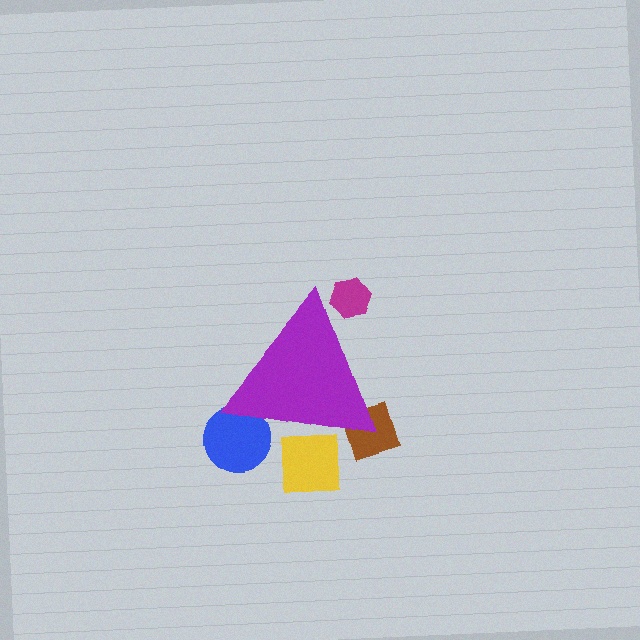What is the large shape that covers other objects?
A purple triangle.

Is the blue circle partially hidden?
Yes, the blue circle is partially hidden behind the purple triangle.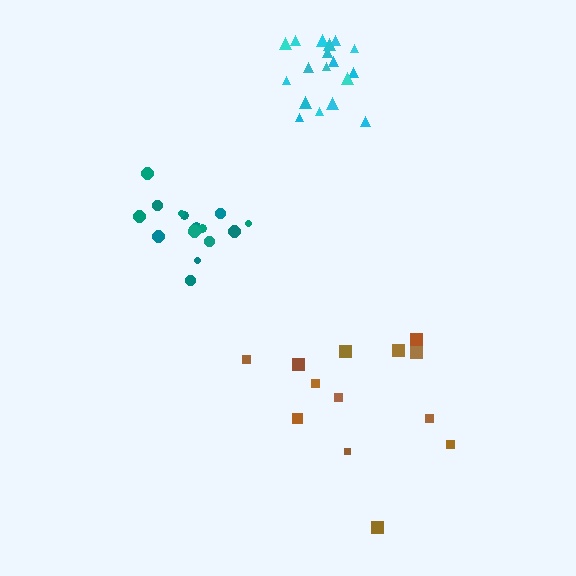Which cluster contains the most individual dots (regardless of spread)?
Cyan (18).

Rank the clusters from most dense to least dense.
teal, cyan, brown.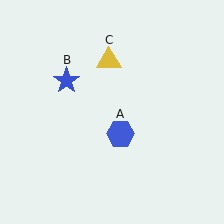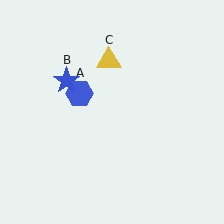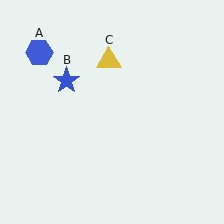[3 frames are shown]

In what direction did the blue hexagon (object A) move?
The blue hexagon (object A) moved up and to the left.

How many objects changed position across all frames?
1 object changed position: blue hexagon (object A).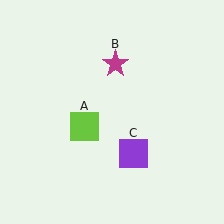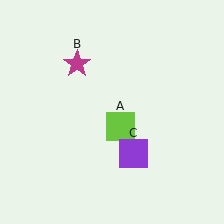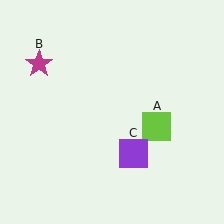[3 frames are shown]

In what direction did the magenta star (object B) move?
The magenta star (object B) moved left.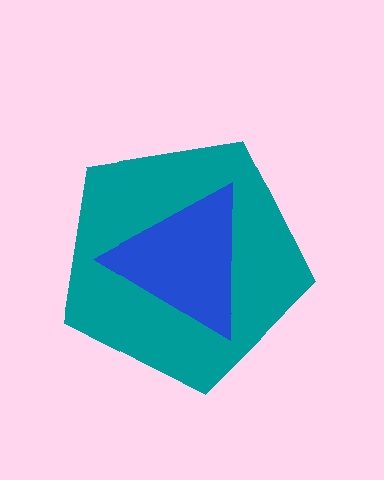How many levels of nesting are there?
2.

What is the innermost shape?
The blue triangle.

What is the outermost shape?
The teal pentagon.